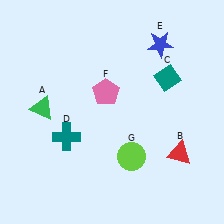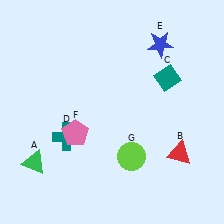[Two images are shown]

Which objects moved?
The objects that moved are: the green triangle (A), the pink pentagon (F).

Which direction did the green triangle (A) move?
The green triangle (A) moved down.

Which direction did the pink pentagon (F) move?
The pink pentagon (F) moved down.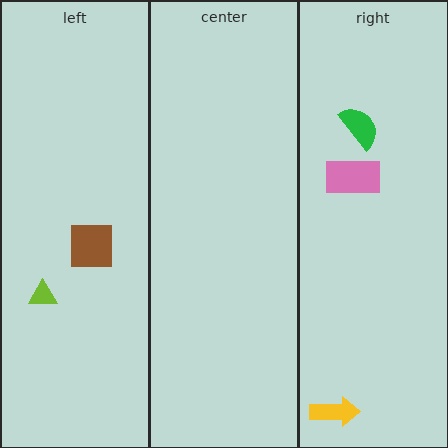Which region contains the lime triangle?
The left region.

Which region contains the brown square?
The left region.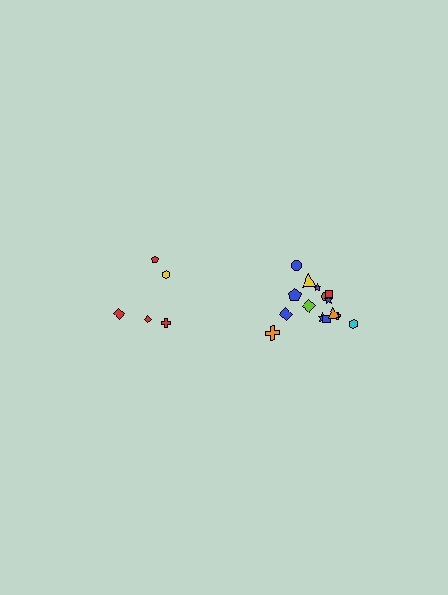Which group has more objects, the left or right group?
The right group.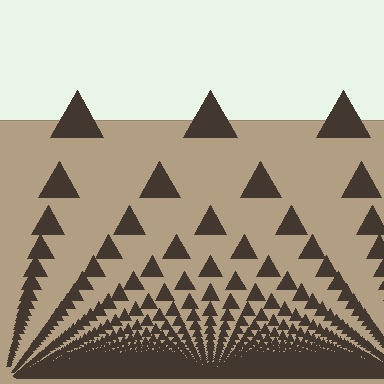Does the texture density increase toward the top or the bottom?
Density increases toward the bottom.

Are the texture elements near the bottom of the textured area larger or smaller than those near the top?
Smaller. The gradient is inverted — elements near the bottom are smaller and denser.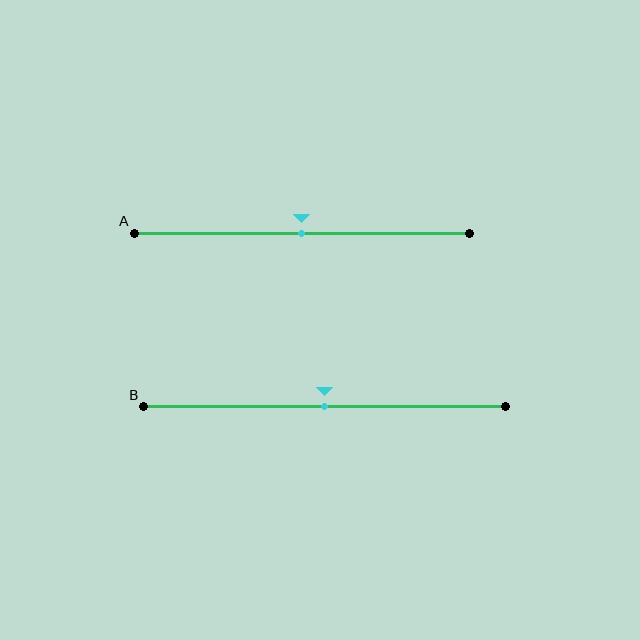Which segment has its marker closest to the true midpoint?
Segment A has its marker closest to the true midpoint.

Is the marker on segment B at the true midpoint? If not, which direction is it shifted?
Yes, the marker on segment B is at the true midpoint.